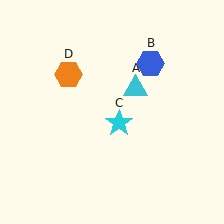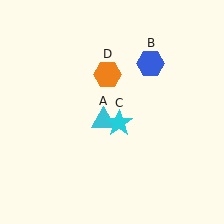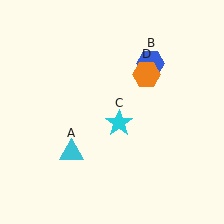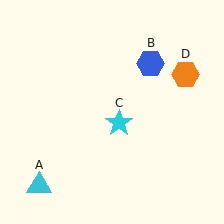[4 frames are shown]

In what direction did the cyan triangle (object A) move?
The cyan triangle (object A) moved down and to the left.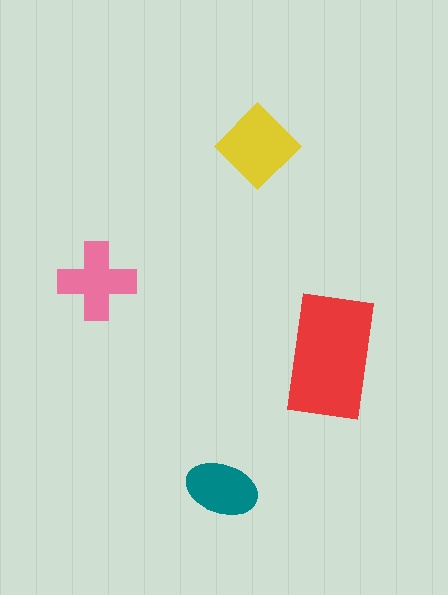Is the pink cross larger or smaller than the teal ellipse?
Larger.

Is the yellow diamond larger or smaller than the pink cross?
Larger.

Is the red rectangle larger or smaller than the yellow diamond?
Larger.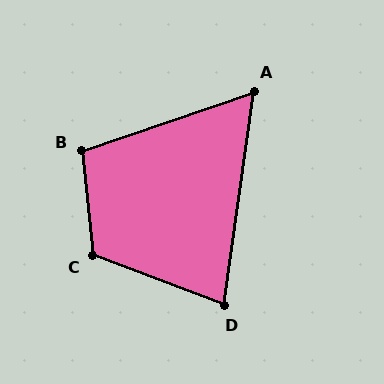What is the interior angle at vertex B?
Approximately 103 degrees (obtuse).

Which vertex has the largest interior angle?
C, at approximately 117 degrees.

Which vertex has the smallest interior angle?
A, at approximately 63 degrees.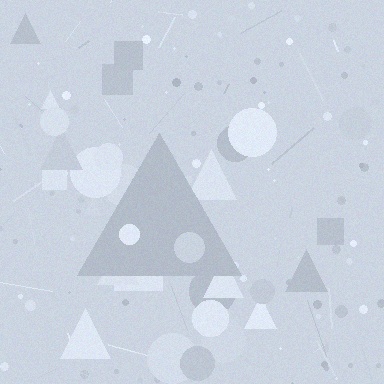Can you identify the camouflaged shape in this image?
The camouflaged shape is a triangle.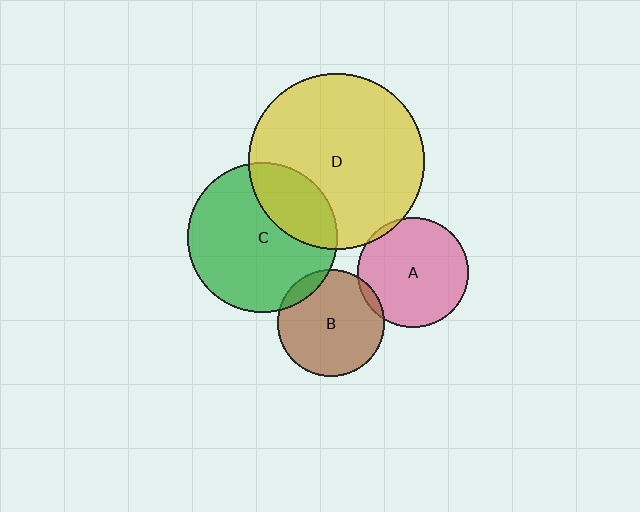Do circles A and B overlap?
Yes.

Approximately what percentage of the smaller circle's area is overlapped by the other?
Approximately 5%.